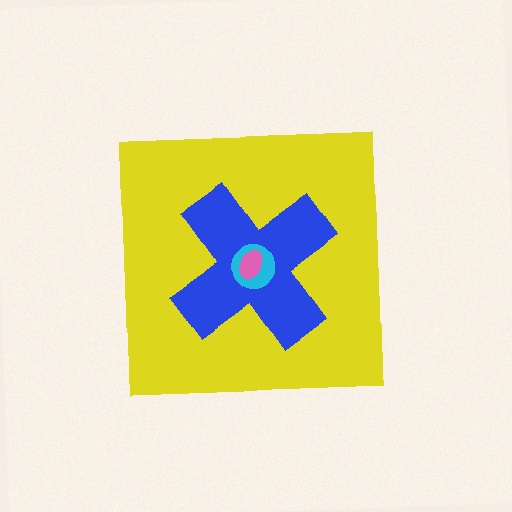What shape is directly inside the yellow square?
The blue cross.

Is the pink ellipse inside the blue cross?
Yes.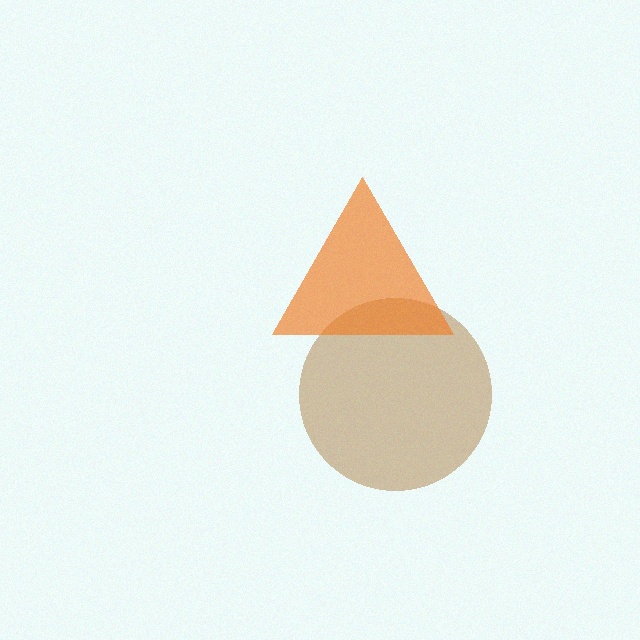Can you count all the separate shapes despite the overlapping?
Yes, there are 2 separate shapes.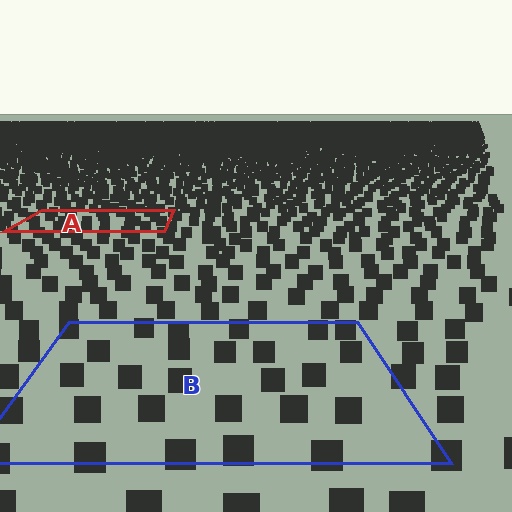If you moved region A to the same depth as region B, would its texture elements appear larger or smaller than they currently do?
They would appear larger. At a closer depth, the same texture elements are projected at a bigger on-screen size.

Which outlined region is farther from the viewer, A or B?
Region A is farther from the viewer — the texture elements inside it appear smaller and more densely packed.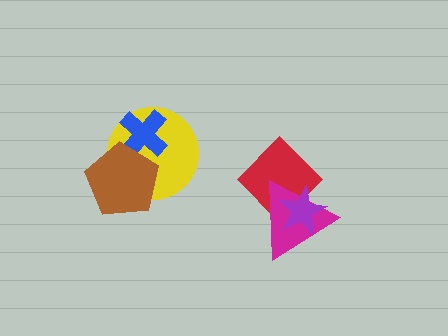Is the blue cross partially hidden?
Yes, it is partially covered by another shape.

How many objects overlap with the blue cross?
2 objects overlap with the blue cross.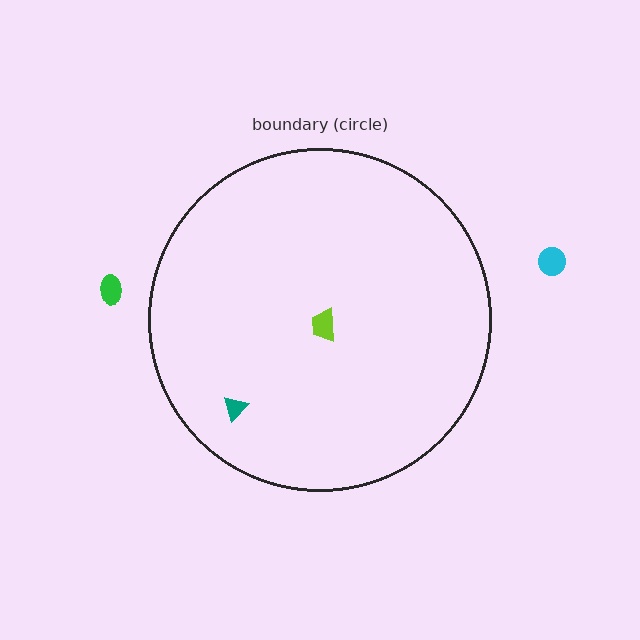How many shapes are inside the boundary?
2 inside, 2 outside.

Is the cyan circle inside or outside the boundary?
Outside.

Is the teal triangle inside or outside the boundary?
Inside.